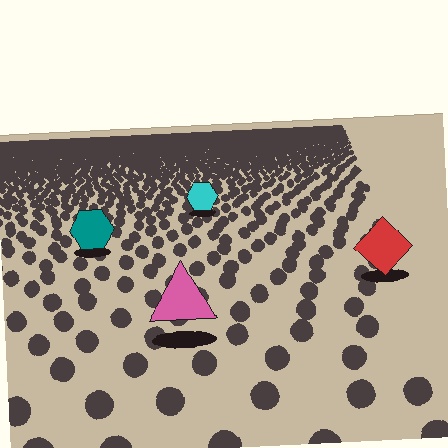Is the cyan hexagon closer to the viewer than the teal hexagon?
No. The teal hexagon is closer — you can tell from the texture gradient: the ground texture is coarser near it.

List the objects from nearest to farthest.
From nearest to farthest: the pink triangle, the red diamond, the teal hexagon, the cyan hexagon.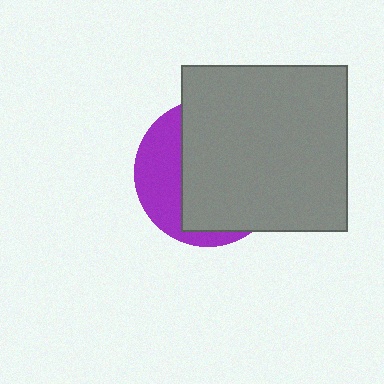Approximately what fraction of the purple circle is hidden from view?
Roughly 67% of the purple circle is hidden behind the gray square.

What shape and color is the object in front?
The object in front is a gray square.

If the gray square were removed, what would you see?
You would see the complete purple circle.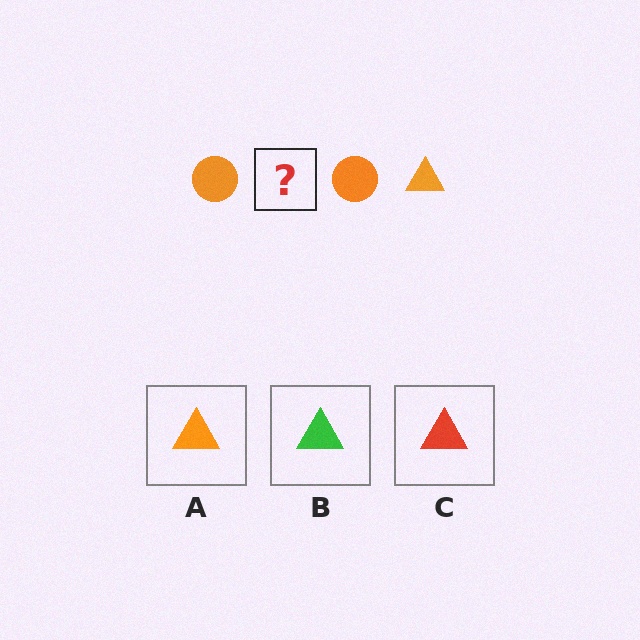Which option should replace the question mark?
Option A.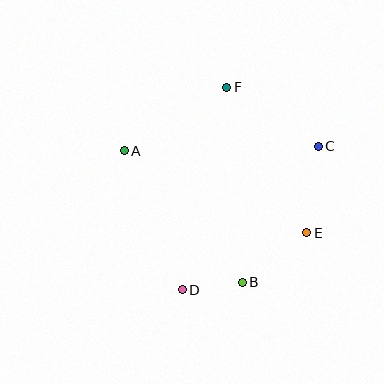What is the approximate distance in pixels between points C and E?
The distance between C and E is approximately 87 pixels.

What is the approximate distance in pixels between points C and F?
The distance between C and F is approximately 109 pixels.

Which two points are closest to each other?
Points B and D are closest to each other.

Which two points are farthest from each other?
Points D and F are farthest from each other.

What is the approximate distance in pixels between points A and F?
The distance between A and F is approximately 121 pixels.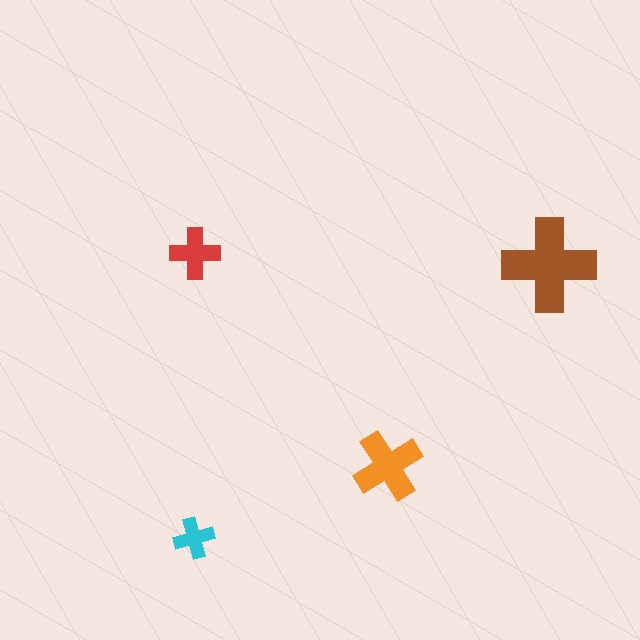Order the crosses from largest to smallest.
the brown one, the orange one, the red one, the cyan one.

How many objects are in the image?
There are 4 objects in the image.